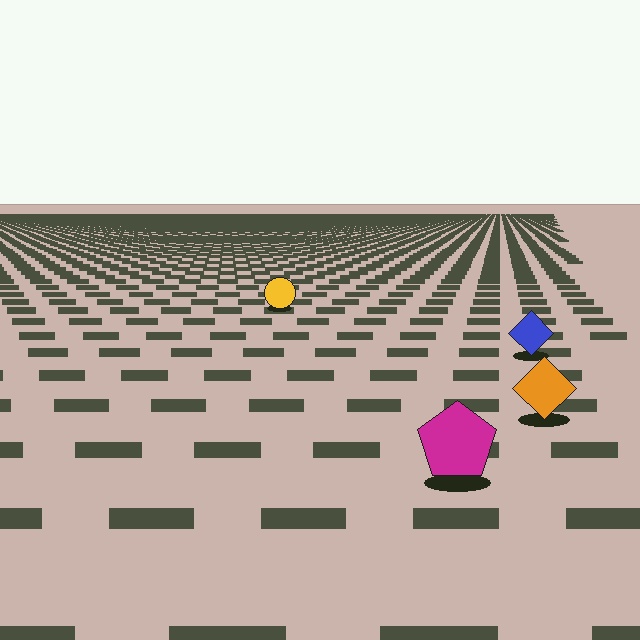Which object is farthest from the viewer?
The yellow circle is farthest from the viewer. It appears smaller and the ground texture around it is denser.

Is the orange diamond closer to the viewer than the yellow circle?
Yes. The orange diamond is closer — you can tell from the texture gradient: the ground texture is coarser near it.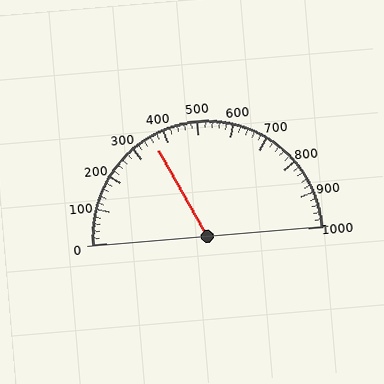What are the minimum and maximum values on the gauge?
The gauge ranges from 0 to 1000.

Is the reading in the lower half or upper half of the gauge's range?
The reading is in the lower half of the range (0 to 1000).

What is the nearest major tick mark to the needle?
The nearest major tick mark is 400.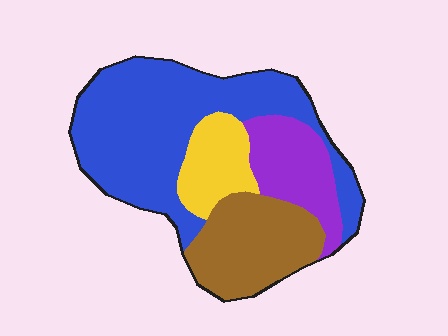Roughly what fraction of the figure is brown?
Brown covers 23% of the figure.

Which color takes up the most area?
Blue, at roughly 50%.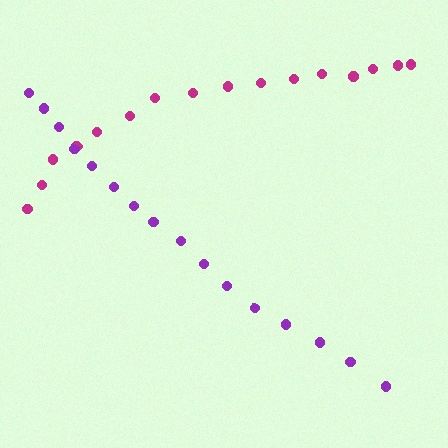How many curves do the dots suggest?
There are 2 distinct paths.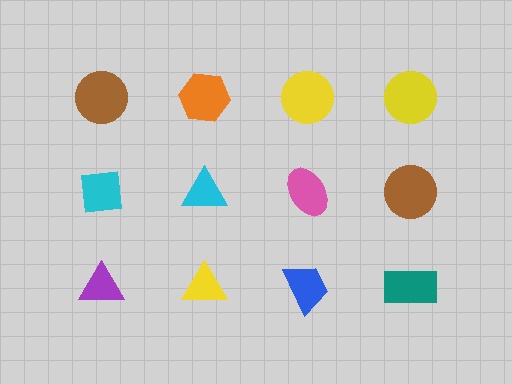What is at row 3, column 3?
A blue trapezoid.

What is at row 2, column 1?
A cyan square.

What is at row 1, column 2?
An orange hexagon.